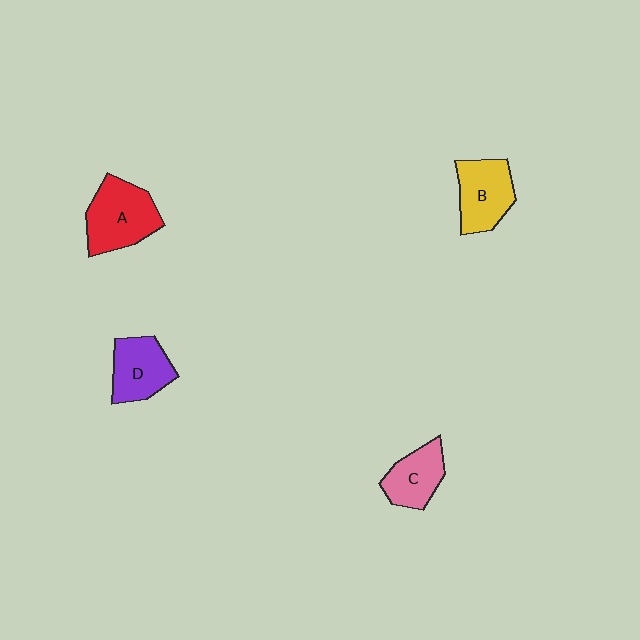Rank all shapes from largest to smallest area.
From largest to smallest: A (red), B (yellow), D (purple), C (pink).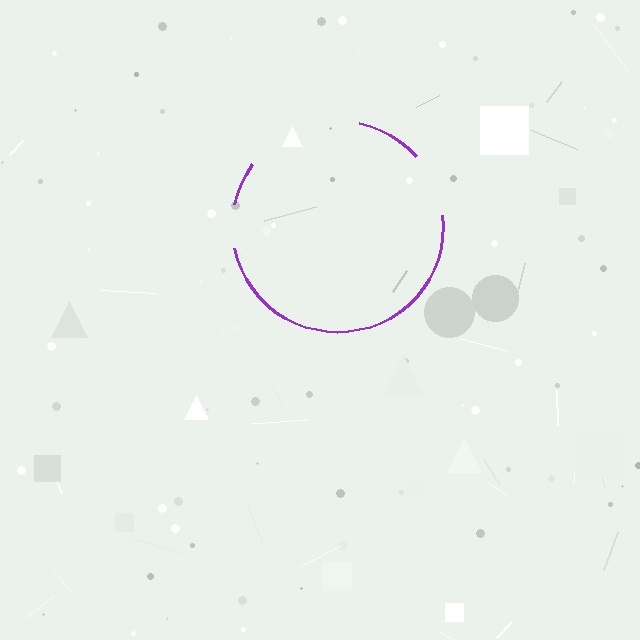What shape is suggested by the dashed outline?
The dashed outline suggests a circle.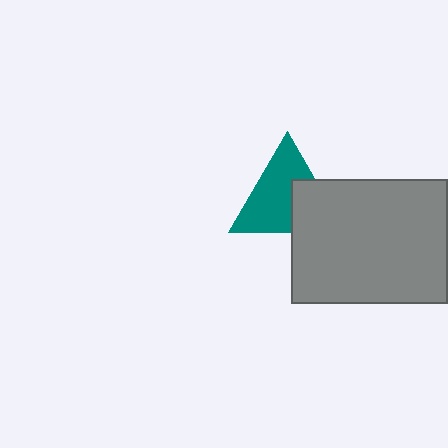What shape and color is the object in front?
The object in front is a gray rectangle.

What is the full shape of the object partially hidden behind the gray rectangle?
The partially hidden object is a teal triangle.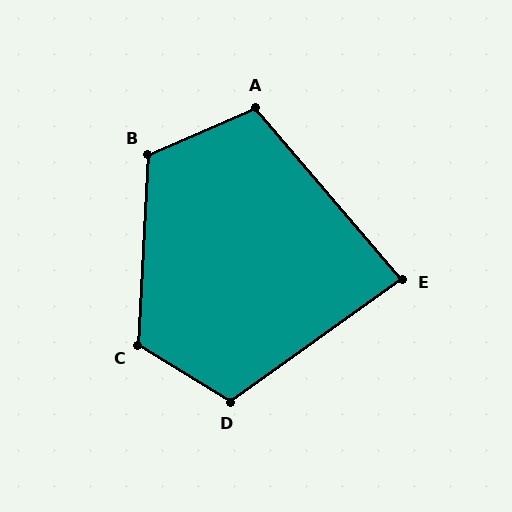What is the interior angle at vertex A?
Approximately 107 degrees (obtuse).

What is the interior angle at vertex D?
Approximately 113 degrees (obtuse).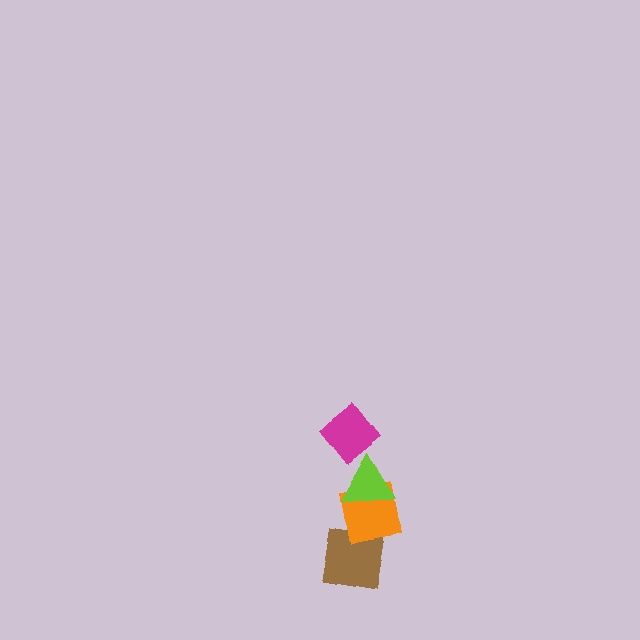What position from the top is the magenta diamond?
The magenta diamond is 1st from the top.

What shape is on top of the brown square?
The orange square is on top of the brown square.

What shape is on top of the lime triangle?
The magenta diamond is on top of the lime triangle.